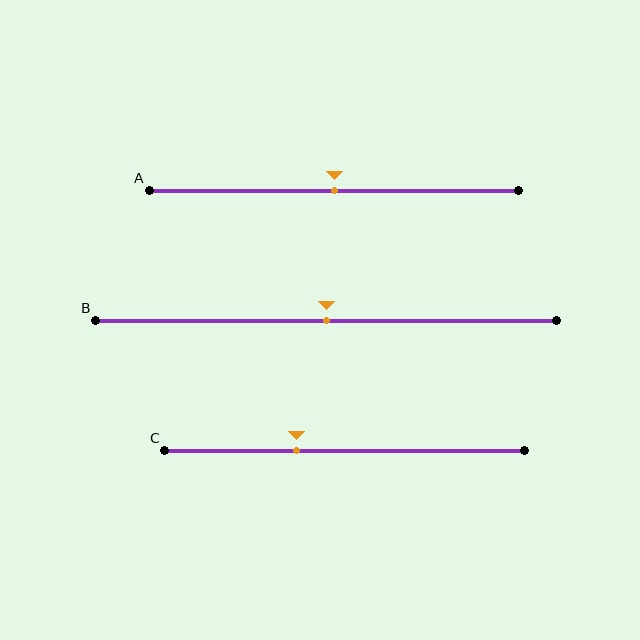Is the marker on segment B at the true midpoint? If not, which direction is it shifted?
Yes, the marker on segment B is at the true midpoint.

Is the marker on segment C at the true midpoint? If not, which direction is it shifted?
No, the marker on segment C is shifted to the left by about 13% of the segment length.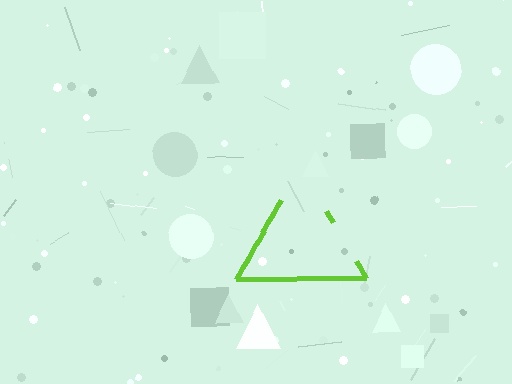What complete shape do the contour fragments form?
The contour fragments form a triangle.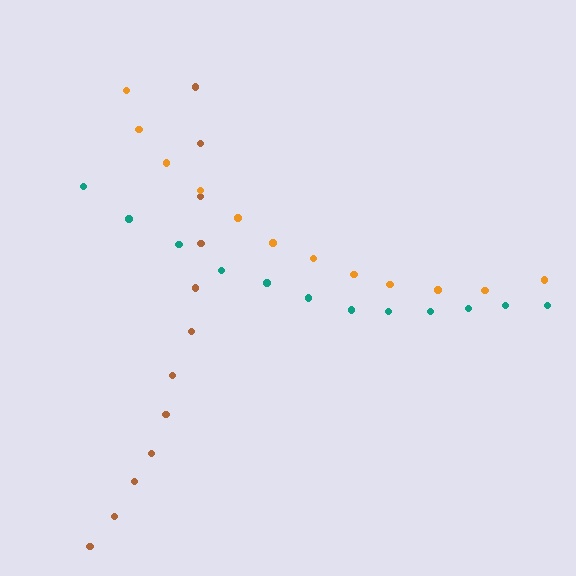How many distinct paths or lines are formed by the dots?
There are 3 distinct paths.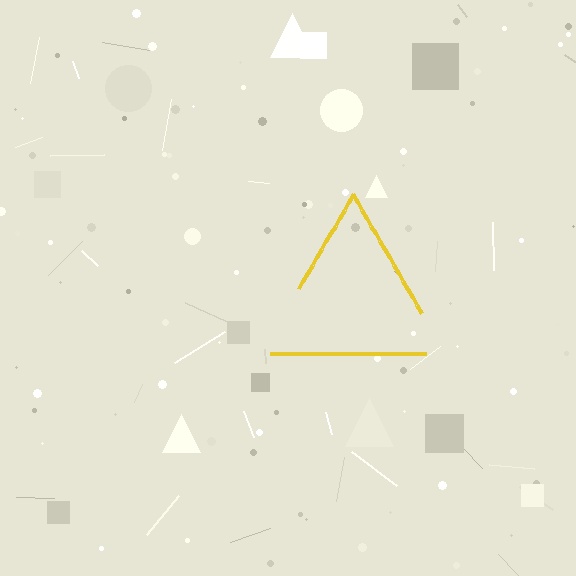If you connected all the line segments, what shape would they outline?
They would outline a triangle.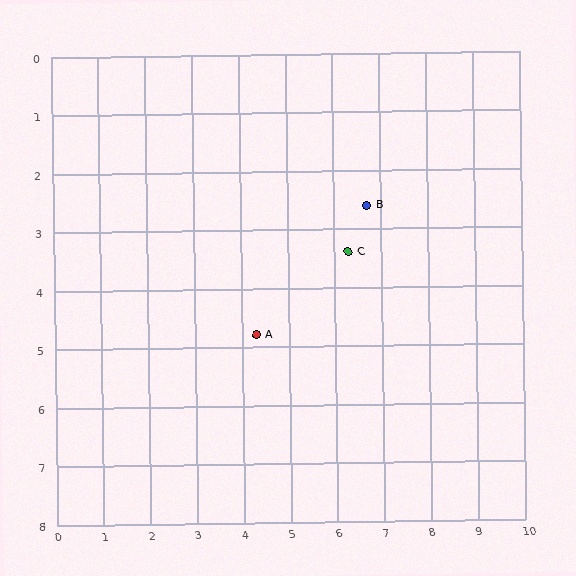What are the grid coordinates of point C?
Point C is at approximately (6.3, 3.4).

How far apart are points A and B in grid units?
Points A and B are about 3.3 grid units apart.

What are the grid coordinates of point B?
Point B is at approximately (6.7, 2.6).